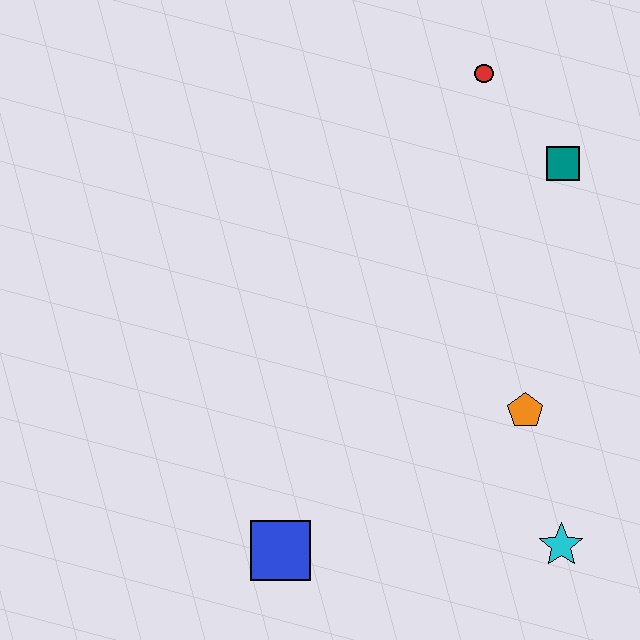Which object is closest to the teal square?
The red circle is closest to the teal square.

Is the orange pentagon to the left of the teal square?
Yes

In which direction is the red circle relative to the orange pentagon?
The red circle is above the orange pentagon.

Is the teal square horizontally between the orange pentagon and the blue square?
No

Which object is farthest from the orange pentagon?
The red circle is farthest from the orange pentagon.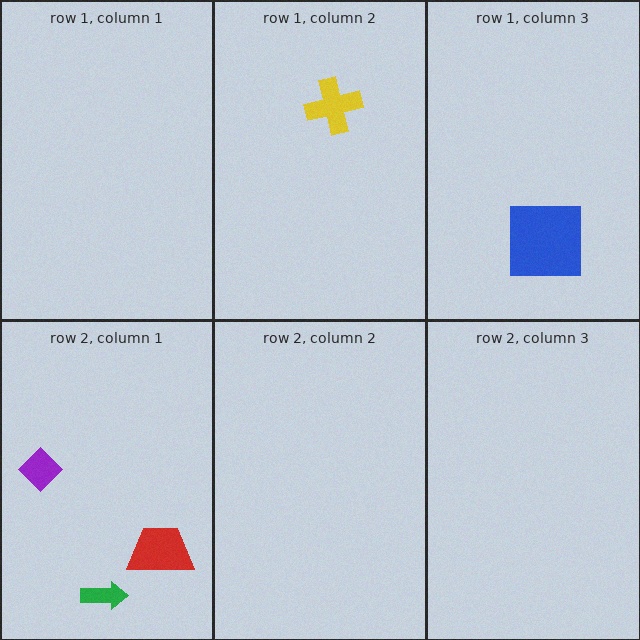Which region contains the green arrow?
The row 2, column 1 region.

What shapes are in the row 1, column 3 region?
The blue square.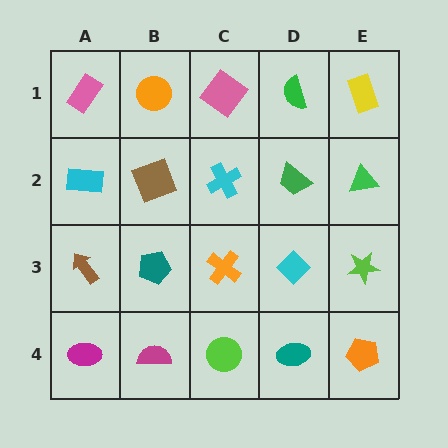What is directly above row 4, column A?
A brown arrow.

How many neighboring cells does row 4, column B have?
3.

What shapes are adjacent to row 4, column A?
A brown arrow (row 3, column A), a magenta semicircle (row 4, column B).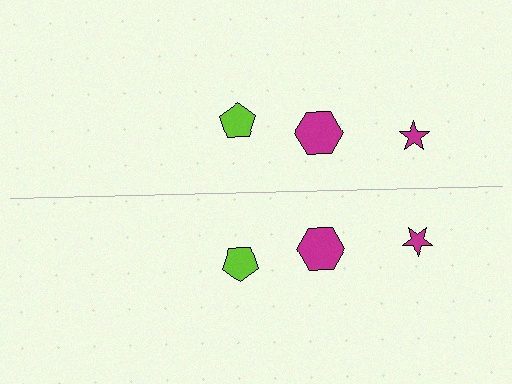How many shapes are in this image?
There are 6 shapes in this image.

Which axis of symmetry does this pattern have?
The pattern has a horizontal axis of symmetry running through the center of the image.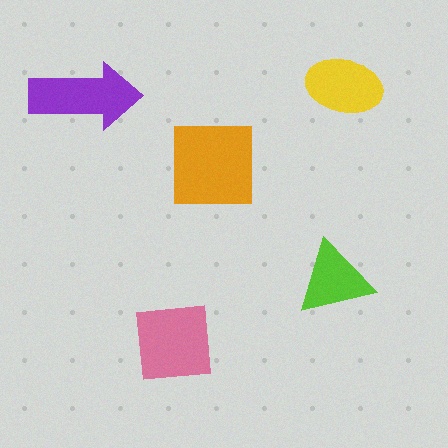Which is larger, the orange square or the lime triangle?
The orange square.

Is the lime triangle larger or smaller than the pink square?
Smaller.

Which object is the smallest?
The lime triangle.